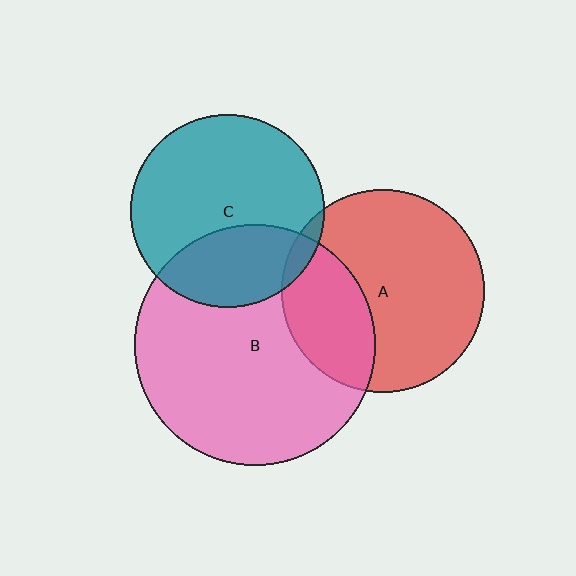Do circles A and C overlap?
Yes.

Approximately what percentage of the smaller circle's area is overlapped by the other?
Approximately 5%.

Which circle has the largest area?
Circle B (pink).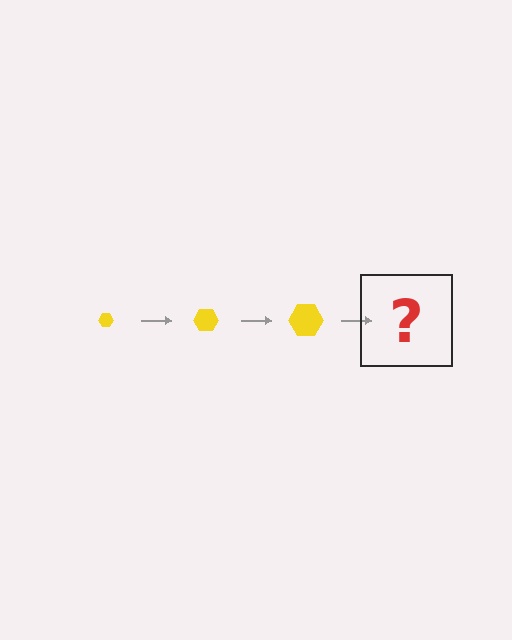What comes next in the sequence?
The next element should be a yellow hexagon, larger than the previous one.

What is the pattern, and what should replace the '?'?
The pattern is that the hexagon gets progressively larger each step. The '?' should be a yellow hexagon, larger than the previous one.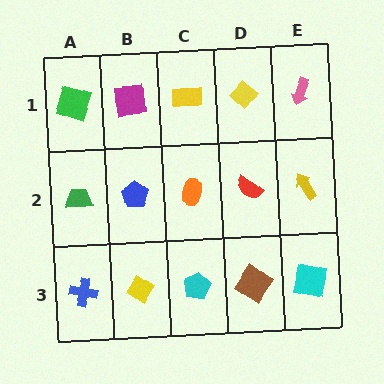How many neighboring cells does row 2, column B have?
4.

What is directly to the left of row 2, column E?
A red semicircle.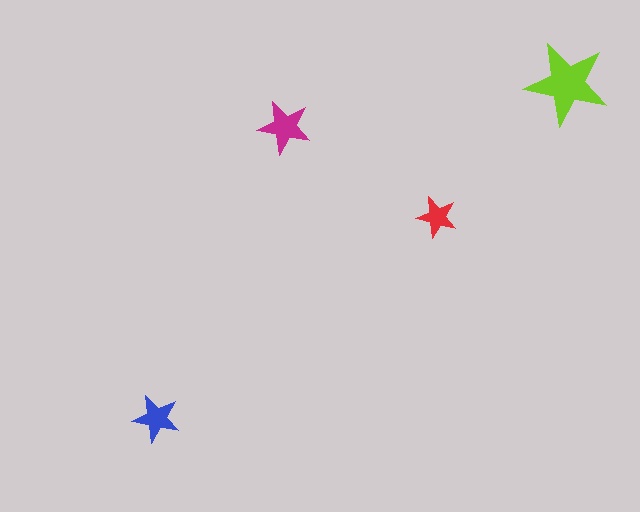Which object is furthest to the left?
The blue star is leftmost.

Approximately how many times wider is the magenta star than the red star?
About 1.5 times wider.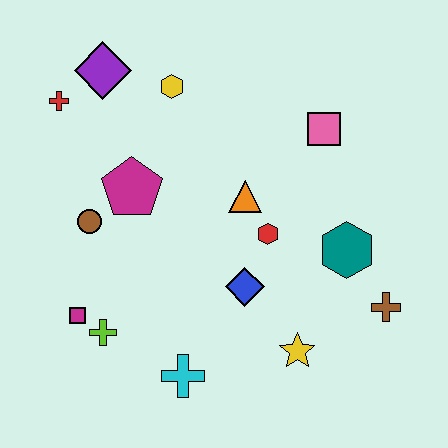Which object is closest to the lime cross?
The magenta square is closest to the lime cross.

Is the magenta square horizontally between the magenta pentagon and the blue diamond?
No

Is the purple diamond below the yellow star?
No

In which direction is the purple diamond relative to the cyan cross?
The purple diamond is above the cyan cross.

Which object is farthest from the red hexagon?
The red cross is farthest from the red hexagon.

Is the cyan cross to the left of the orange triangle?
Yes